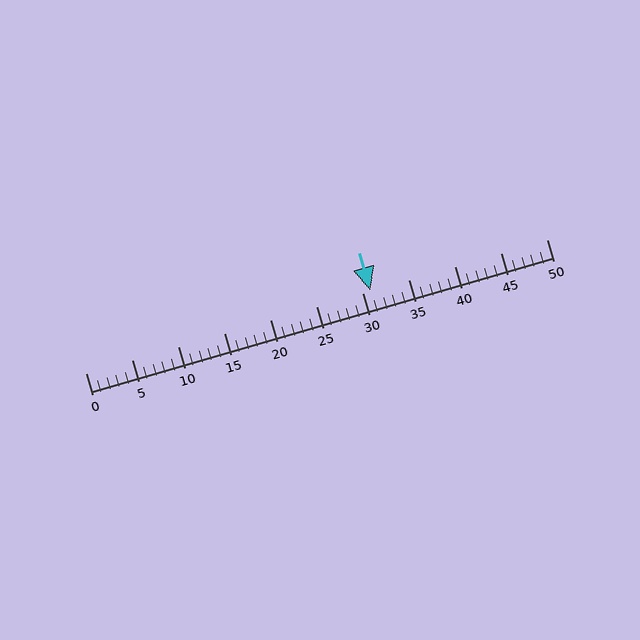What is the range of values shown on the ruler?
The ruler shows values from 0 to 50.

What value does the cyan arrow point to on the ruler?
The cyan arrow points to approximately 31.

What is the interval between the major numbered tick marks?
The major tick marks are spaced 5 units apart.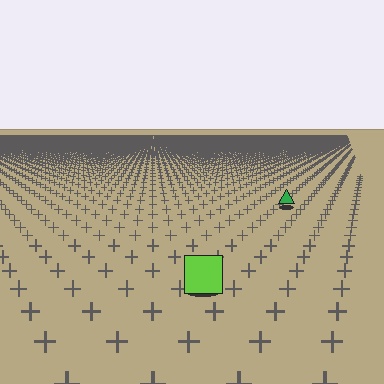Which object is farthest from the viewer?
The green triangle is farthest from the viewer. It appears smaller and the ground texture around it is denser.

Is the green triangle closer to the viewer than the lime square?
No. The lime square is closer — you can tell from the texture gradient: the ground texture is coarser near it.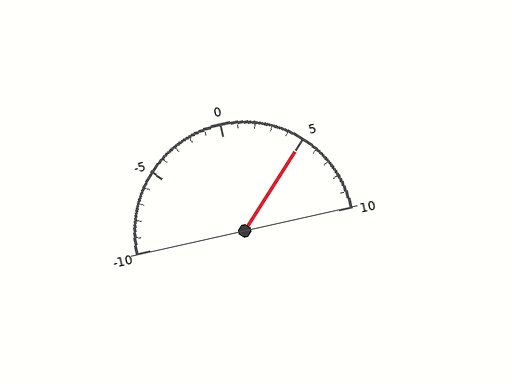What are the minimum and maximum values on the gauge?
The gauge ranges from -10 to 10.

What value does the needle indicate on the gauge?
The needle indicates approximately 5.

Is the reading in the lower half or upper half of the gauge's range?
The reading is in the upper half of the range (-10 to 10).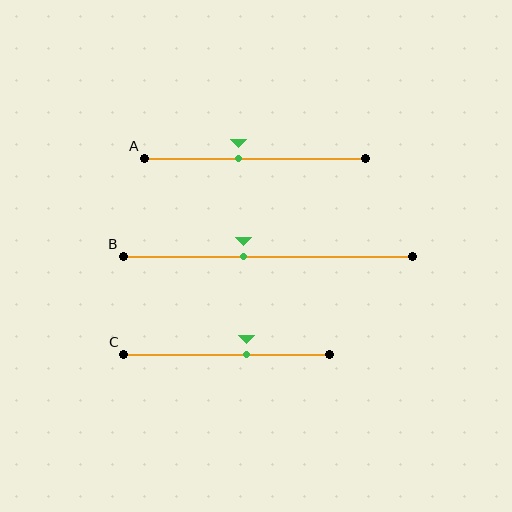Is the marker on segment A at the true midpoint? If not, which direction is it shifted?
No, the marker on segment A is shifted to the left by about 7% of the segment length.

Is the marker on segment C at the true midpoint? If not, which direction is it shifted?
No, the marker on segment C is shifted to the right by about 10% of the segment length.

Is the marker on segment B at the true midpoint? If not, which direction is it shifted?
No, the marker on segment B is shifted to the left by about 8% of the segment length.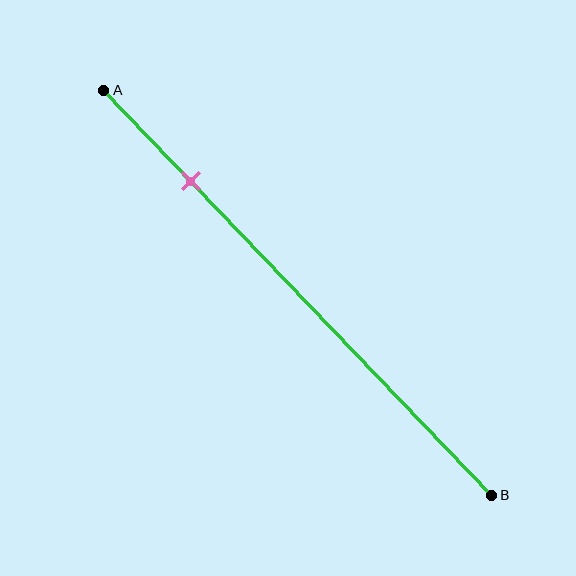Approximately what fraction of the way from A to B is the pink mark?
The pink mark is approximately 20% of the way from A to B.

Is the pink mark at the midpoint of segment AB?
No, the mark is at about 20% from A, not at the 50% midpoint.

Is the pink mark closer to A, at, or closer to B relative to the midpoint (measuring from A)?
The pink mark is closer to point A than the midpoint of segment AB.